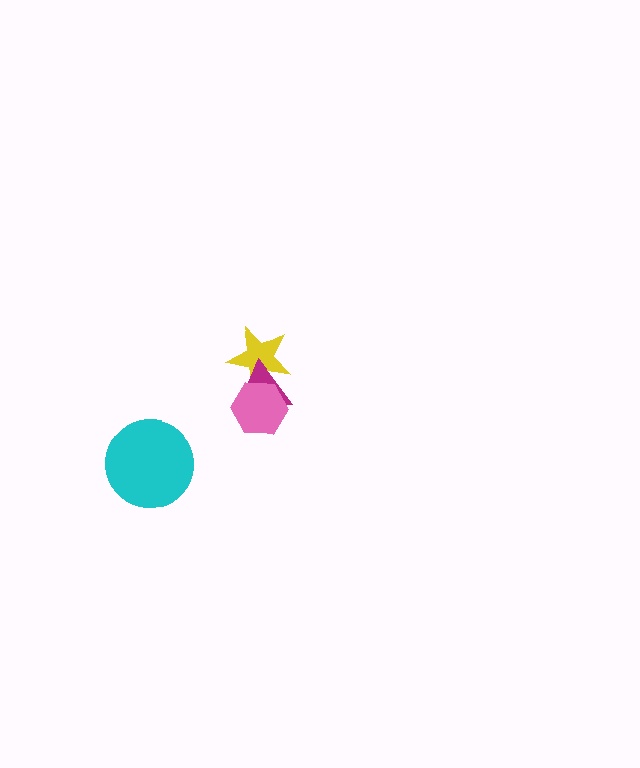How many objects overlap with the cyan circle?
0 objects overlap with the cyan circle.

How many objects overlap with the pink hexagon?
2 objects overlap with the pink hexagon.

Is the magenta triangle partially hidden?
Yes, it is partially covered by another shape.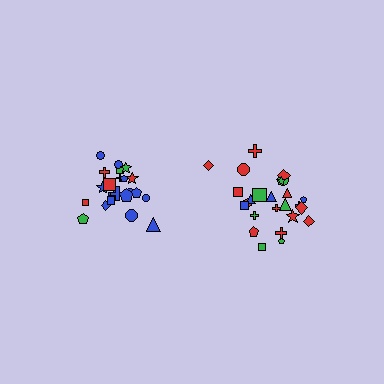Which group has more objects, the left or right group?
The right group.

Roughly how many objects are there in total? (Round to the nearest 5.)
Roughly 45 objects in total.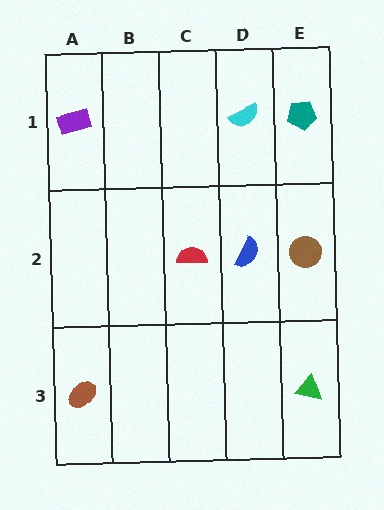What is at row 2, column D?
A blue semicircle.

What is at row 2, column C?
A red semicircle.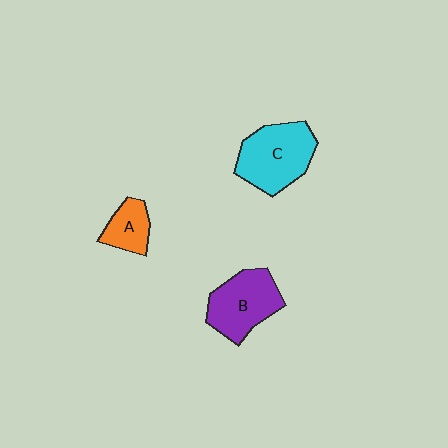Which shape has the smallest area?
Shape A (orange).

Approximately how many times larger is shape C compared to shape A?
Approximately 2.1 times.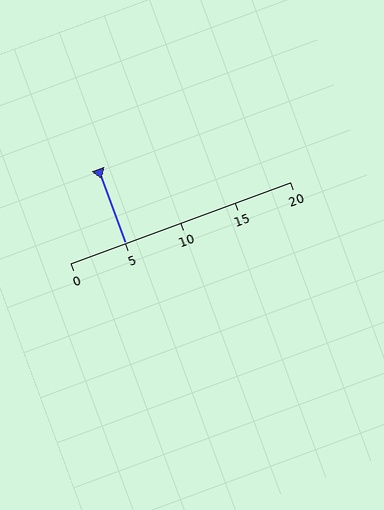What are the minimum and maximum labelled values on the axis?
The axis runs from 0 to 20.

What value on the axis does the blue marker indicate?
The marker indicates approximately 5.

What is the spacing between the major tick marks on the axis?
The major ticks are spaced 5 apart.